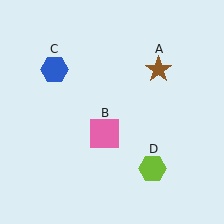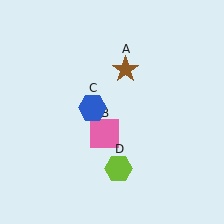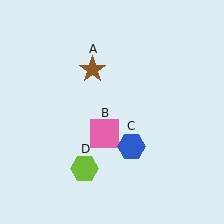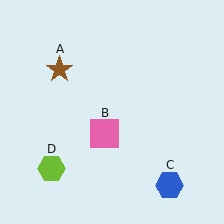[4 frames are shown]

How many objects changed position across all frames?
3 objects changed position: brown star (object A), blue hexagon (object C), lime hexagon (object D).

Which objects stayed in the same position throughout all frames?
Pink square (object B) remained stationary.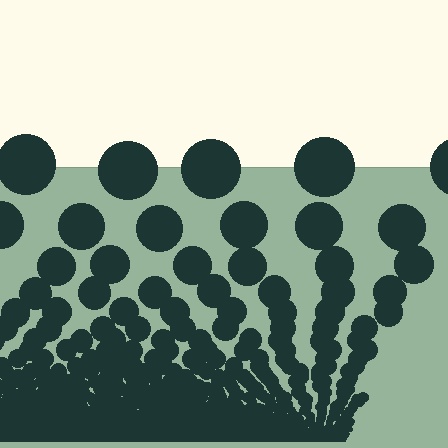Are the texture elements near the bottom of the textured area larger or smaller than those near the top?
Smaller. The gradient is inverted — elements near the bottom are smaller and denser.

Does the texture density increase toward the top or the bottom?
Density increases toward the bottom.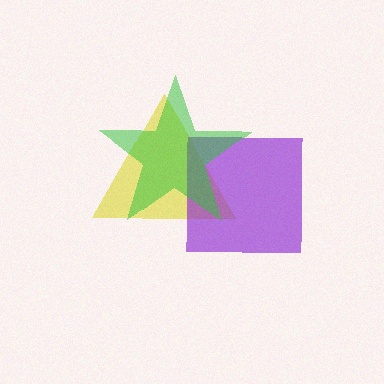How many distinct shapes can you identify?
There are 3 distinct shapes: a yellow triangle, a purple square, a green star.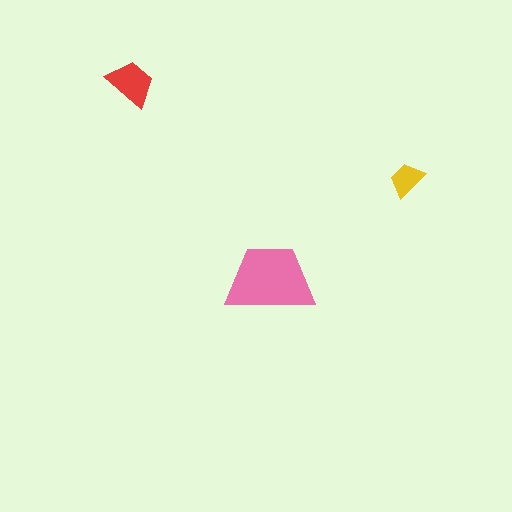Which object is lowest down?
The pink trapezoid is bottommost.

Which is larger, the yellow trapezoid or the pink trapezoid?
The pink one.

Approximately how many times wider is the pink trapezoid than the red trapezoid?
About 2 times wider.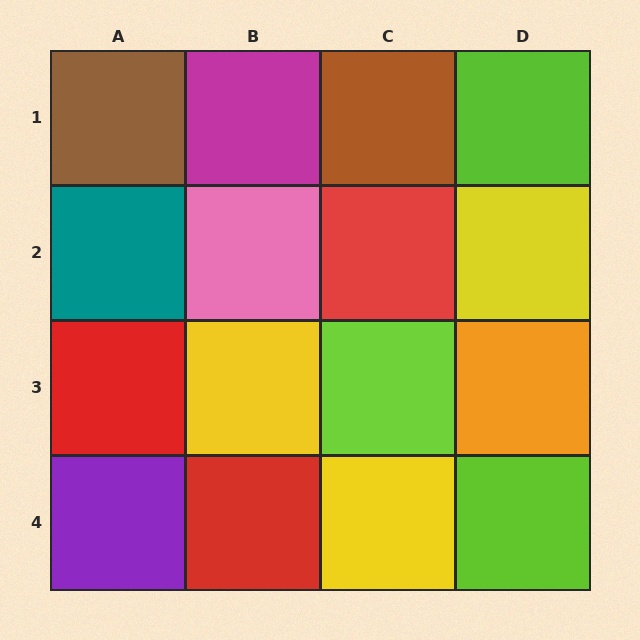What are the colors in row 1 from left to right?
Brown, magenta, brown, lime.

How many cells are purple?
1 cell is purple.